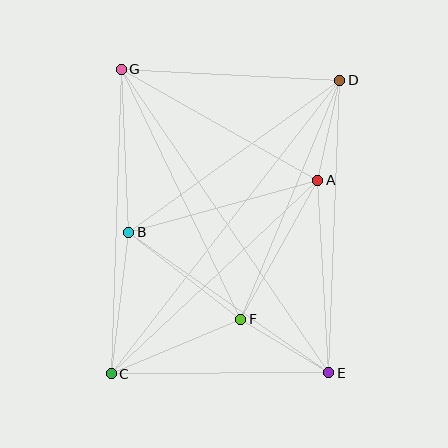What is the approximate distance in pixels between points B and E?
The distance between B and E is approximately 244 pixels.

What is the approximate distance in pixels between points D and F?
The distance between D and F is approximately 259 pixels.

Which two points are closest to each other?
Points A and D are closest to each other.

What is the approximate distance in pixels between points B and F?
The distance between B and F is approximately 142 pixels.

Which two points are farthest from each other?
Points C and D are farthest from each other.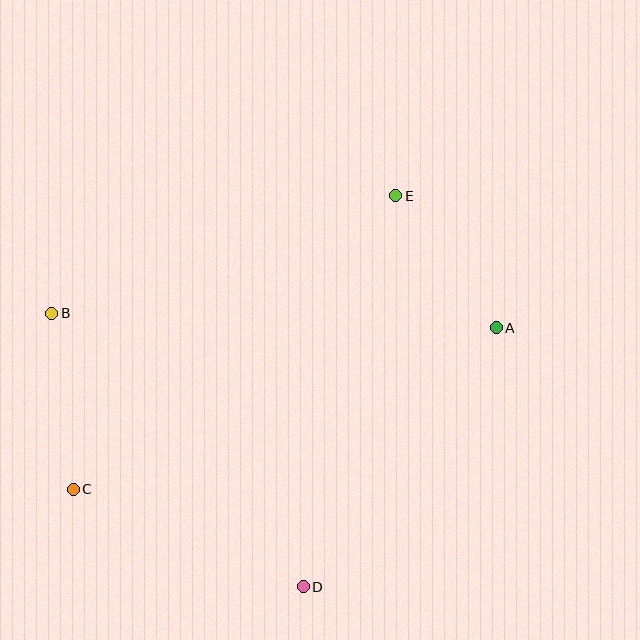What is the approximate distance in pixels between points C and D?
The distance between C and D is approximately 250 pixels.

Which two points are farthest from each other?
Points A and C are farthest from each other.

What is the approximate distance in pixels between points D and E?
The distance between D and E is approximately 402 pixels.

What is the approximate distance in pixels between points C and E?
The distance between C and E is approximately 436 pixels.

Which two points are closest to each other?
Points A and E are closest to each other.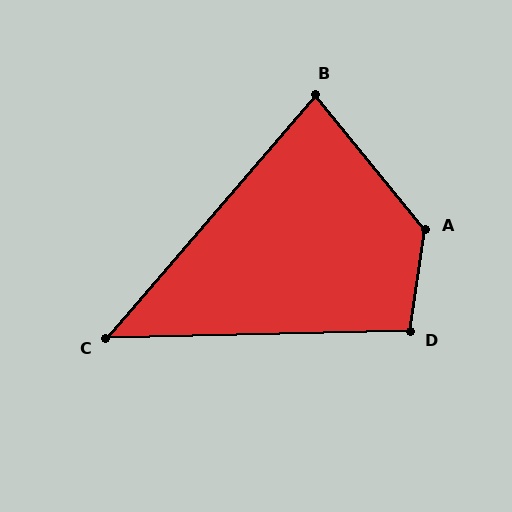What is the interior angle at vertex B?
Approximately 80 degrees (acute).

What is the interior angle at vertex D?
Approximately 100 degrees (obtuse).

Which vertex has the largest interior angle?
A, at approximately 132 degrees.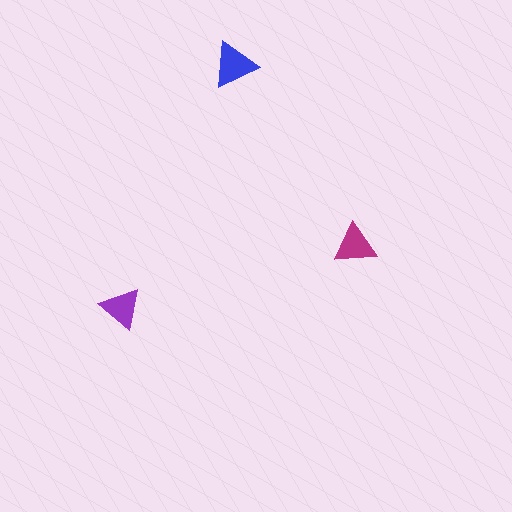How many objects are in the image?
There are 3 objects in the image.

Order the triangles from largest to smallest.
the blue one, the magenta one, the purple one.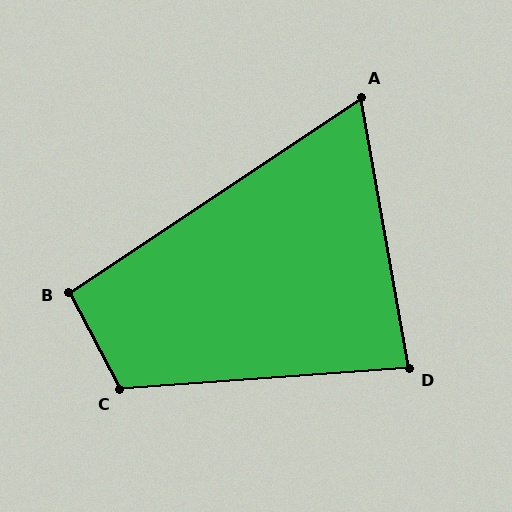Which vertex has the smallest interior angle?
A, at approximately 66 degrees.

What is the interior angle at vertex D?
Approximately 84 degrees (acute).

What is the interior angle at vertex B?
Approximately 96 degrees (obtuse).